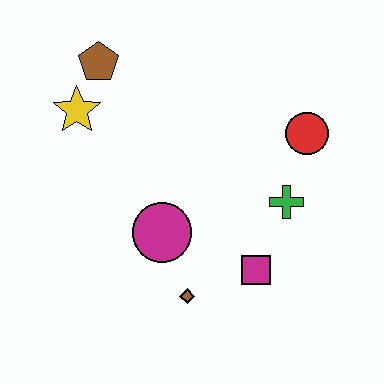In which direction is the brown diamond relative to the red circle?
The brown diamond is below the red circle.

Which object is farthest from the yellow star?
The magenta square is farthest from the yellow star.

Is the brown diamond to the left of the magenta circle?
No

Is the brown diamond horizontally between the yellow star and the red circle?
Yes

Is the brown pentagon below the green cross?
No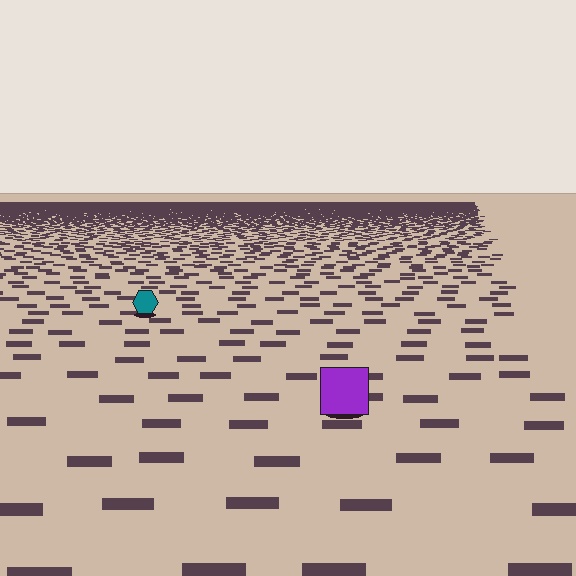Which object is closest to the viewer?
The purple square is closest. The texture marks near it are larger and more spread out.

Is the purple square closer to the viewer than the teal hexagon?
Yes. The purple square is closer — you can tell from the texture gradient: the ground texture is coarser near it.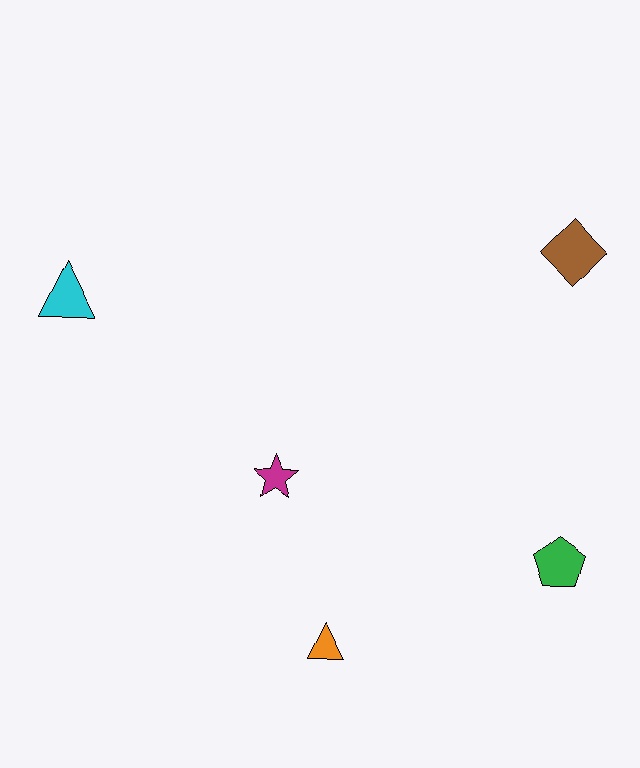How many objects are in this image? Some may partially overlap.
There are 5 objects.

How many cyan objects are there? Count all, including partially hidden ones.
There is 1 cyan object.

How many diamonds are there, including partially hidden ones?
There is 1 diamond.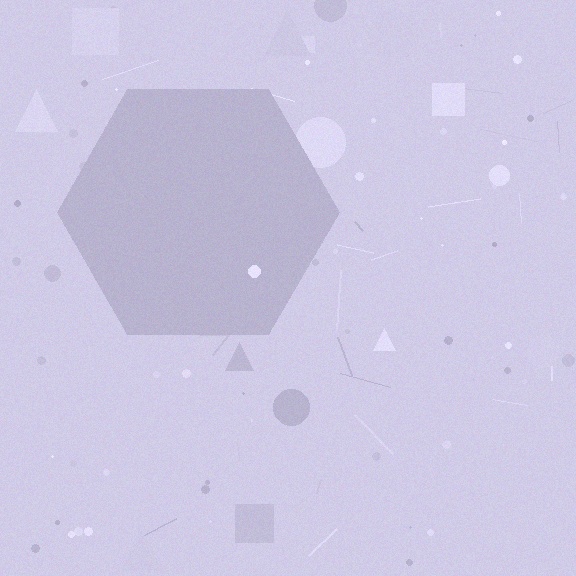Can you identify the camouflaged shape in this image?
The camouflaged shape is a hexagon.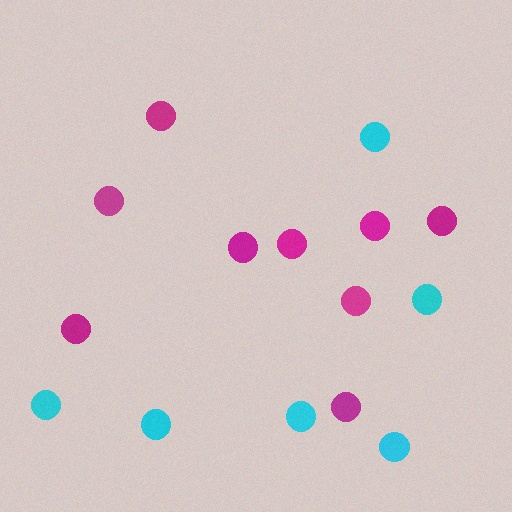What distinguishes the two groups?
There are 2 groups: one group of cyan circles (6) and one group of magenta circles (9).